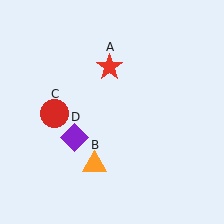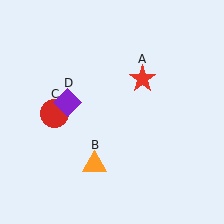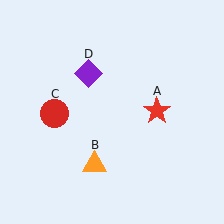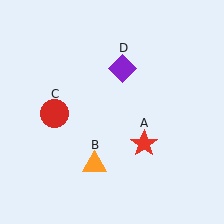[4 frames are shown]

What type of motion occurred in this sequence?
The red star (object A), purple diamond (object D) rotated clockwise around the center of the scene.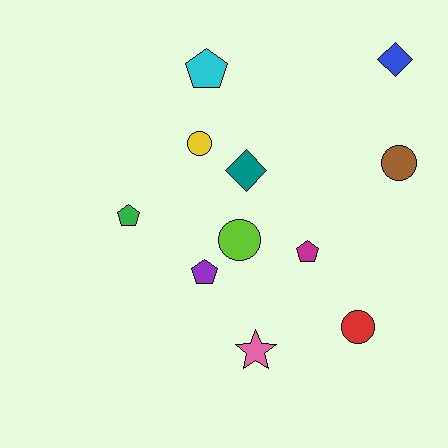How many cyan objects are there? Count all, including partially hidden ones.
There is 1 cyan object.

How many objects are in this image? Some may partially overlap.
There are 11 objects.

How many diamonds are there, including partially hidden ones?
There are 2 diamonds.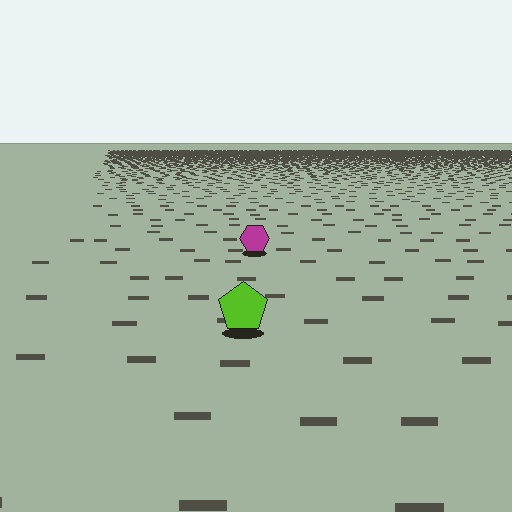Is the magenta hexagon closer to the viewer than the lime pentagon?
No. The lime pentagon is closer — you can tell from the texture gradient: the ground texture is coarser near it.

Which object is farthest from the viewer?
The magenta hexagon is farthest from the viewer. It appears smaller and the ground texture around it is denser.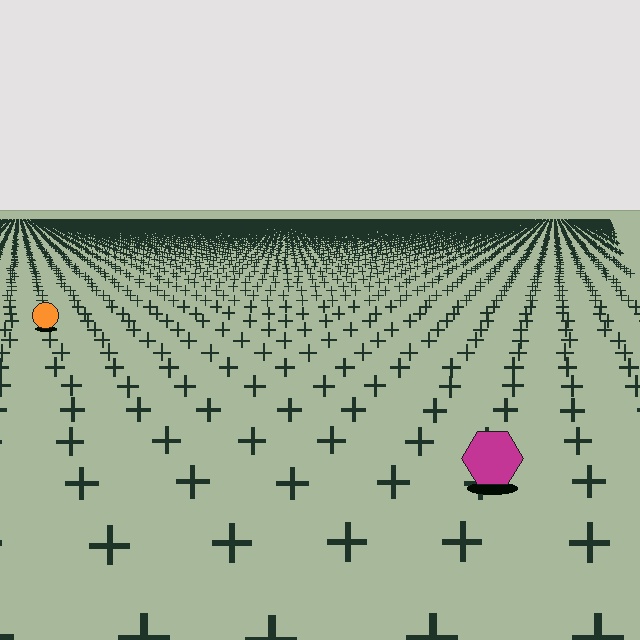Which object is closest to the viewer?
The magenta hexagon is closest. The texture marks near it are larger and more spread out.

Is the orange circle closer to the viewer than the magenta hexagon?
No. The magenta hexagon is closer — you can tell from the texture gradient: the ground texture is coarser near it.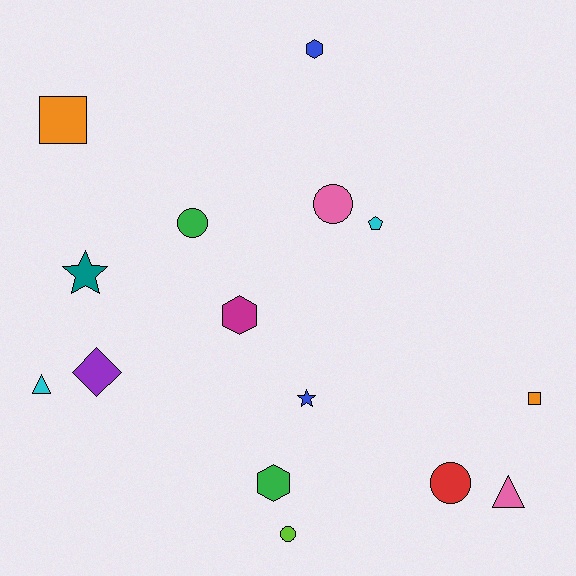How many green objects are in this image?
There are 2 green objects.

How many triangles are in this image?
There are 2 triangles.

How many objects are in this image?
There are 15 objects.